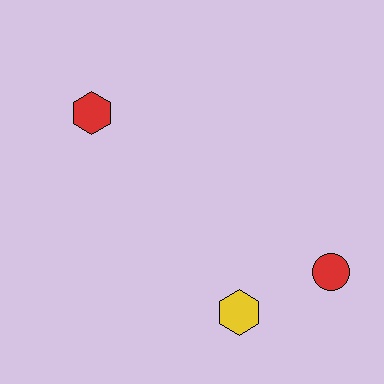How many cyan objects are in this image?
There are no cyan objects.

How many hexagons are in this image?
There are 2 hexagons.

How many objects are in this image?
There are 3 objects.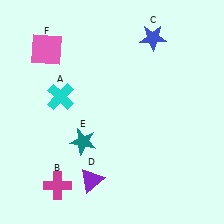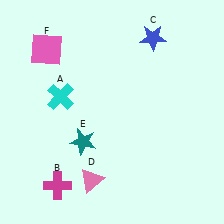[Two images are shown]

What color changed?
The triangle (D) changed from purple in Image 1 to pink in Image 2.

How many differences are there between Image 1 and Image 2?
There is 1 difference between the two images.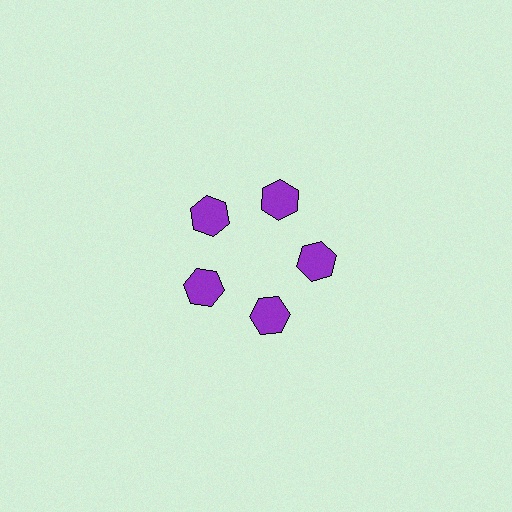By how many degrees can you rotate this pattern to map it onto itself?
The pattern maps onto itself every 72 degrees of rotation.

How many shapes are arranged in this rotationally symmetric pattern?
There are 5 shapes, arranged in 5 groups of 1.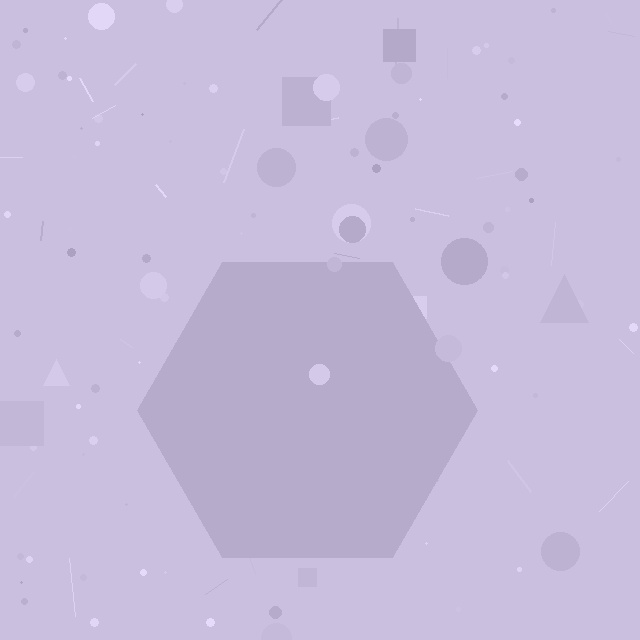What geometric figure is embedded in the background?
A hexagon is embedded in the background.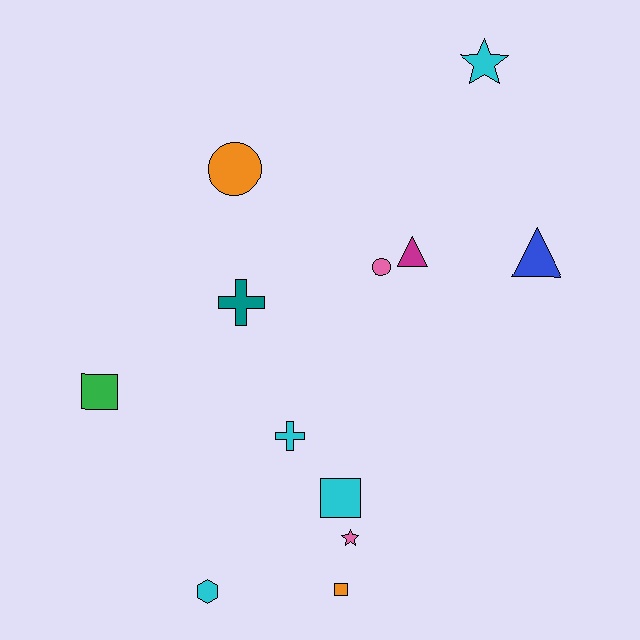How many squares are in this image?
There are 3 squares.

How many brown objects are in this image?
There are no brown objects.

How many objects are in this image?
There are 12 objects.